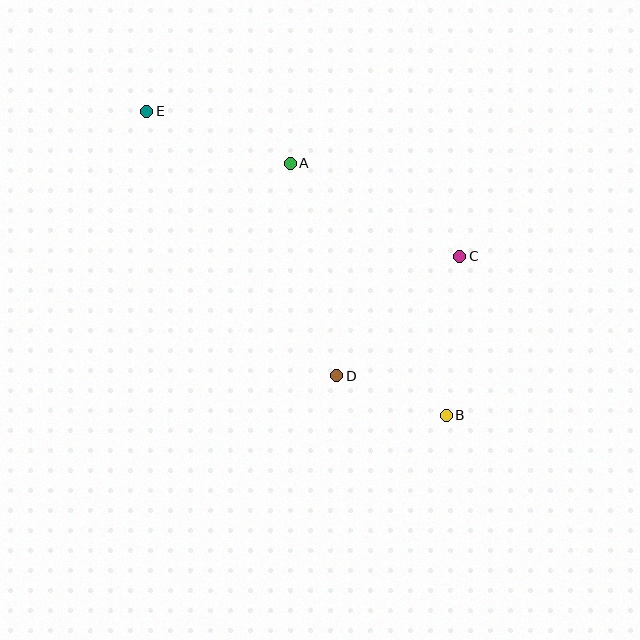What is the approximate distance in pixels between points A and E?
The distance between A and E is approximately 153 pixels.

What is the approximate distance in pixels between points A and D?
The distance between A and D is approximately 218 pixels.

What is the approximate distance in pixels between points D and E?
The distance between D and E is approximately 326 pixels.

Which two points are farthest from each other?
Points B and E are farthest from each other.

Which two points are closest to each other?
Points B and D are closest to each other.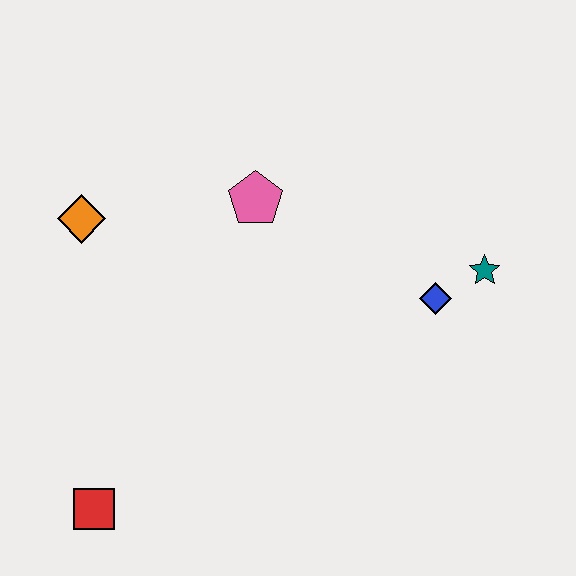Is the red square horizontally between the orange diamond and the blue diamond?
Yes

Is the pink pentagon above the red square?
Yes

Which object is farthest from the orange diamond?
The teal star is farthest from the orange diamond.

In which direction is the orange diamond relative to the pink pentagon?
The orange diamond is to the left of the pink pentagon.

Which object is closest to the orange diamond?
The pink pentagon is closest to the orange diamond.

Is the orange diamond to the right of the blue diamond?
No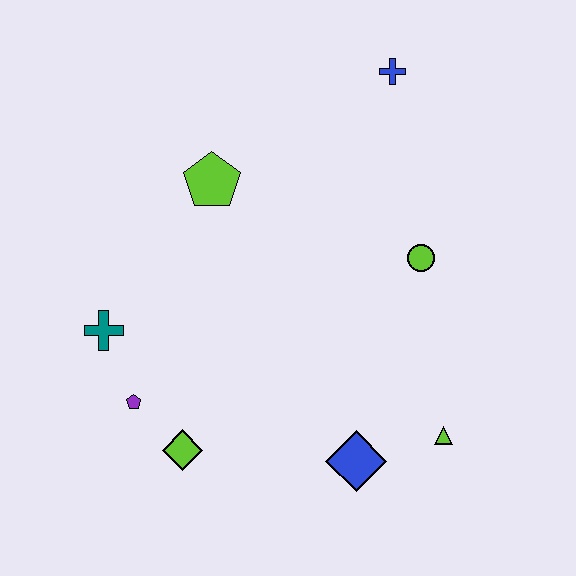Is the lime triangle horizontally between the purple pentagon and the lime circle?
No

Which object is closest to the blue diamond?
The lime triangle is closest to the blue diamond.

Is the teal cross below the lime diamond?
No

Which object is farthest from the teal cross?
The blue cross is farthest from the teal cross.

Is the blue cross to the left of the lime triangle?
Yes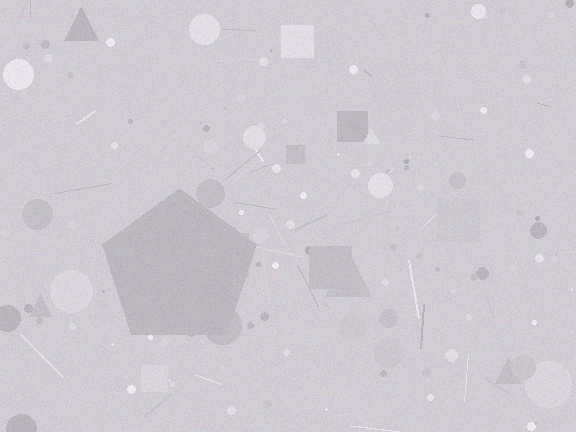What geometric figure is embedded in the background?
A pentagon is embedded in the background.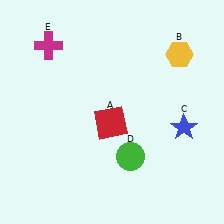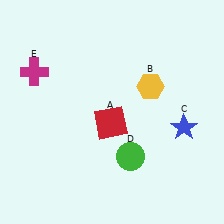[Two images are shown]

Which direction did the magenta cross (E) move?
The magenta cross (E) moved down.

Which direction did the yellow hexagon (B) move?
The yellow hexagon (B) moved down.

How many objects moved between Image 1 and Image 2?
2 objects moved between the two images.